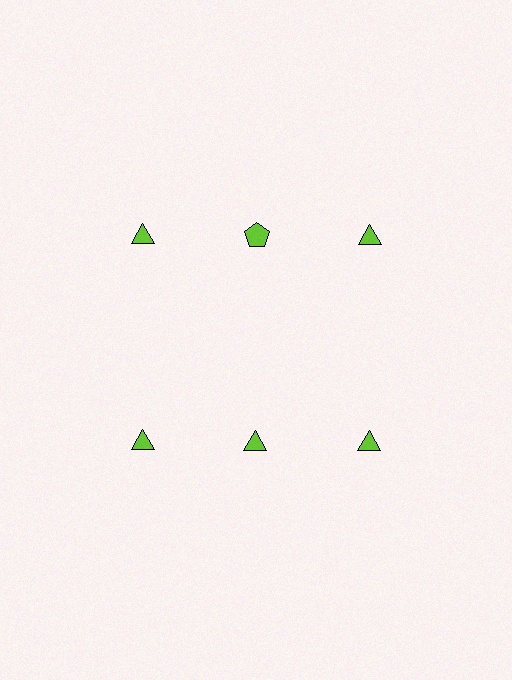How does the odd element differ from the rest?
It has a different shape: pentagon instead of triangle.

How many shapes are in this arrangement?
There are 6 shapes arranged in a grid pattern.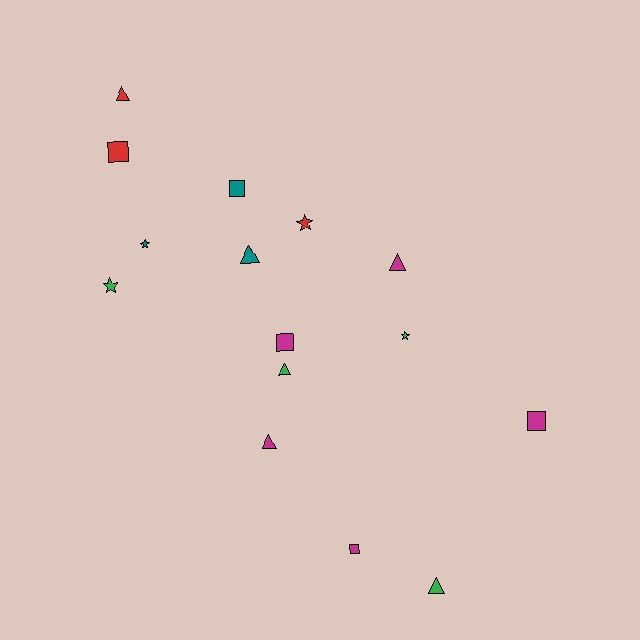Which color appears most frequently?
Magenta, with 5 objects.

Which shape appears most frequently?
Triangle, with 6 objects.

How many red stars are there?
There is 1 red star.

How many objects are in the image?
There are 15 objects.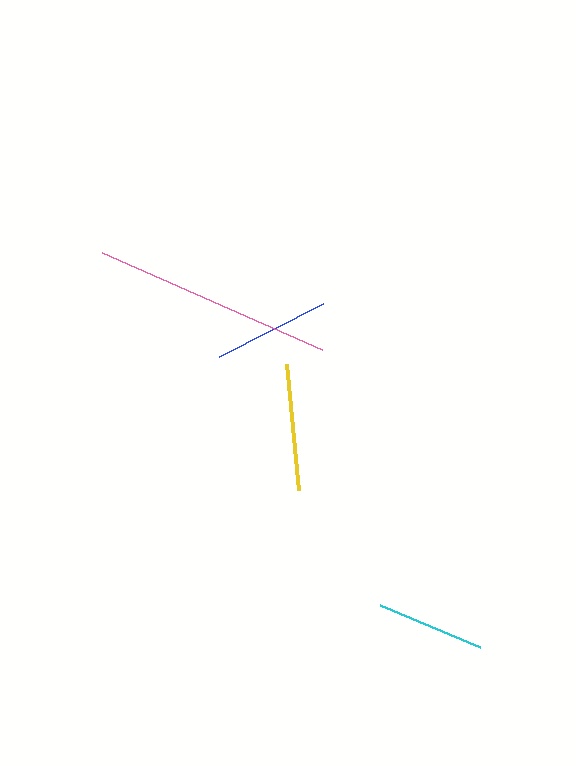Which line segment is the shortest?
The cyan line is the shortest at approximately 109 pixels.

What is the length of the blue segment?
The blue segment is approximately 117 pixels long.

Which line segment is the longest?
The pink line is the longest at approximately 240 pixels.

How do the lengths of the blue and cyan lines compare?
The blue and cyan lines are approximately the same length.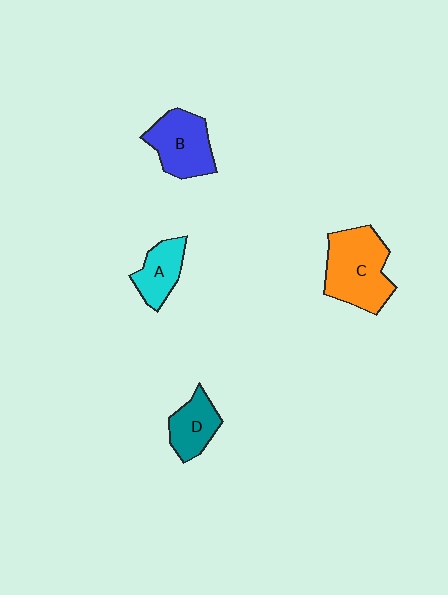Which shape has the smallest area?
Shape A (cyan).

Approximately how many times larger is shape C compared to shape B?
Approximately 1.3 times.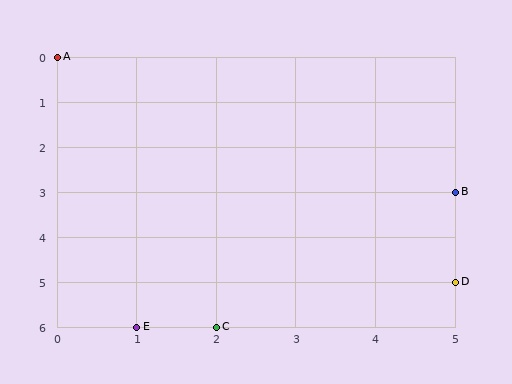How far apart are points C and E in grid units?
Points C and E are 1 column apart.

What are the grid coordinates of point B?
Point B is at grid coordinates (5, 3).